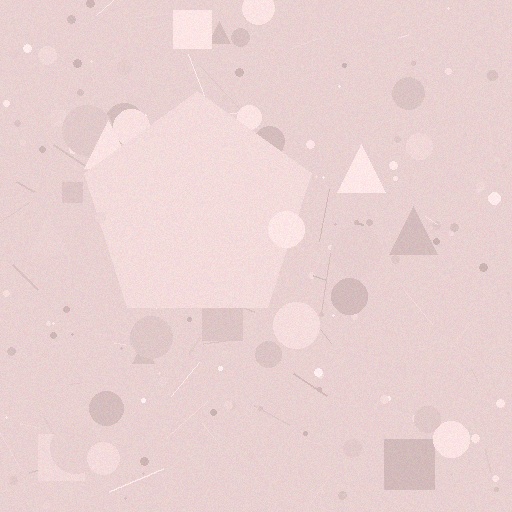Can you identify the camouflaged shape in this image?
The camouflaged shape is a pentagon.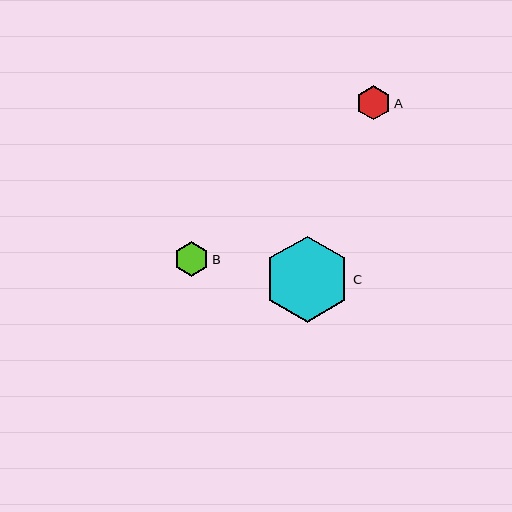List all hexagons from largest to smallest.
From largest to smallest: C, B, A.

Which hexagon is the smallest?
Hexagon A is the smallest with a size of approximately 34 pixels.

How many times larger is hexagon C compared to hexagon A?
Hexagon C is approximately 2.5 times the size of hexagon A.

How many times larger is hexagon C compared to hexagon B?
Hexagon C is approximately 2.4 times the size of hexagon B.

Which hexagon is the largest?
Hexagon C is the largest with a size of approximately 86 pixels.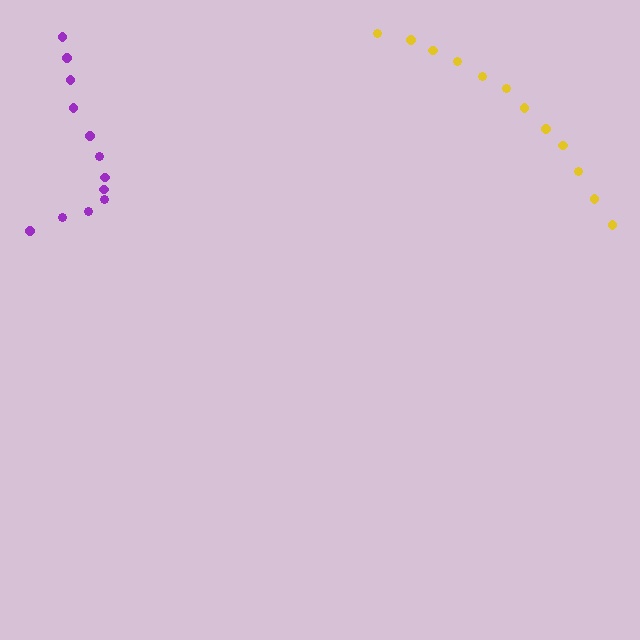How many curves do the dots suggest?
There are 2 distinct paths.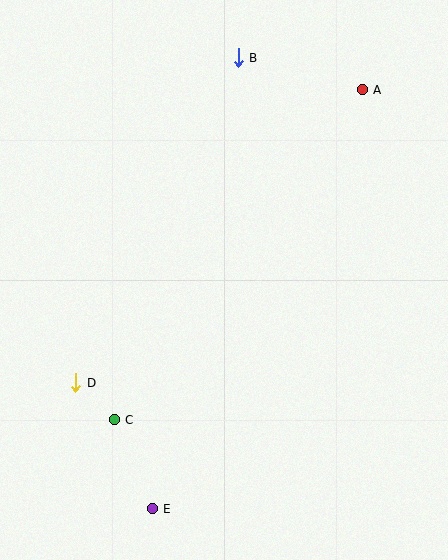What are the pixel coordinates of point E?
Point E is at (152, 509).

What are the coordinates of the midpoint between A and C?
The midpoint between A and C is at (238, 255).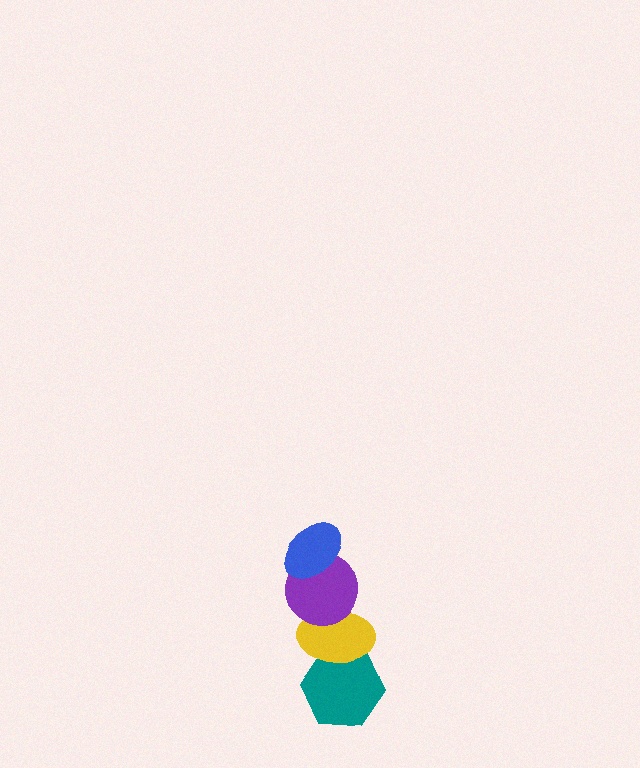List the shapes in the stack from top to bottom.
From top to bottom: the blue ellipse, the purple circle, the yellow ellipse, the teal hexagon.